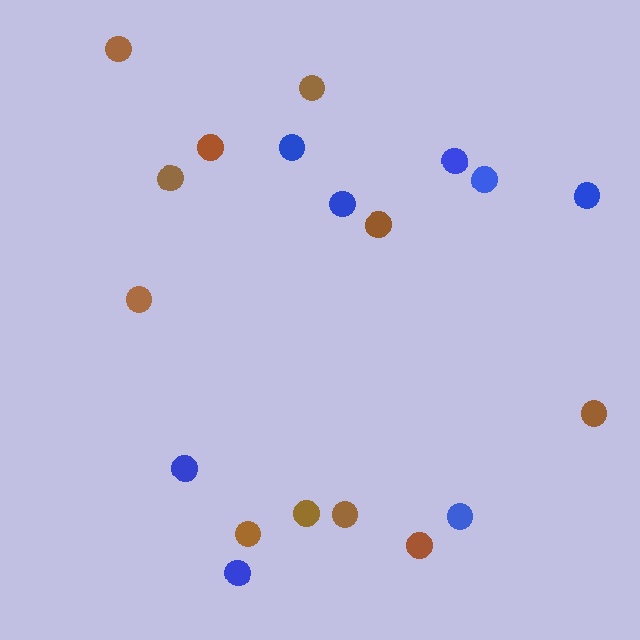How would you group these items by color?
There are 2 groups: one group of brown circles (11) and one group of blue circles (8).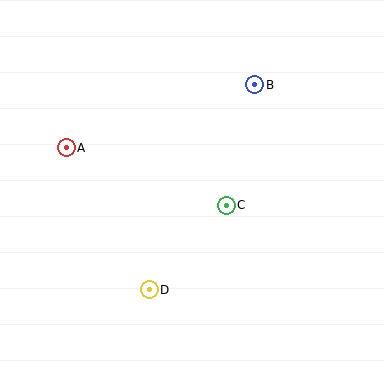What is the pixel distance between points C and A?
The distance between C and A is 170 pixels.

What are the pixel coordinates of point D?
Point D is at (149, 290).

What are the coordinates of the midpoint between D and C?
The midpoint between D and C is at (188, 248).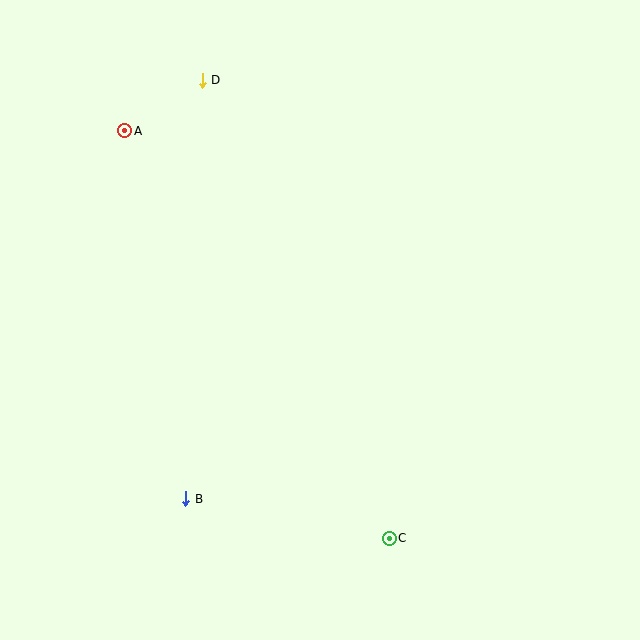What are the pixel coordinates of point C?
Point C is at (389, 538).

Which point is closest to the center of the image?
Point B at (186, 499) is closest to the center.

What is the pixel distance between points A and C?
The distance between A and C is 486 pixels.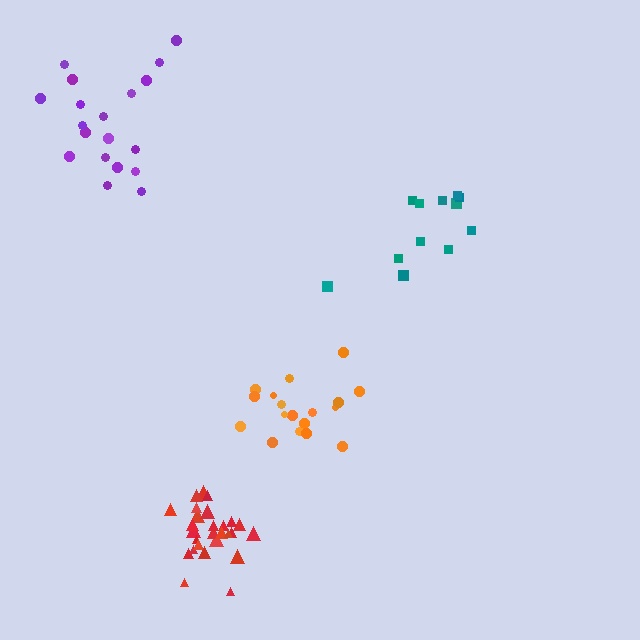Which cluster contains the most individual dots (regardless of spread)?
Red (27).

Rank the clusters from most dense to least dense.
red, orange, teal, purple.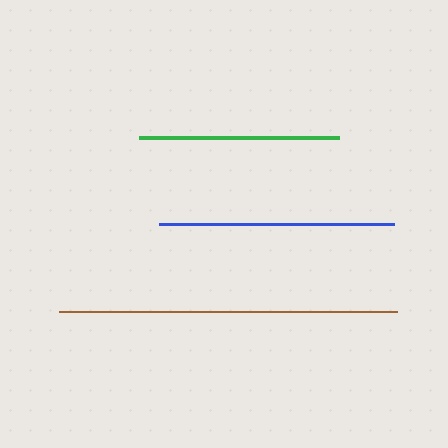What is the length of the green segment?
The green segment is approximately 199 pixels long.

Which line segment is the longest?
The brown line is the longest at approximately 338 pixels.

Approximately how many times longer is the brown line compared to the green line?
The brown line is approximately 1.7 times the length of the green line.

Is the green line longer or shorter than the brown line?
The brown line is longer than the green line.